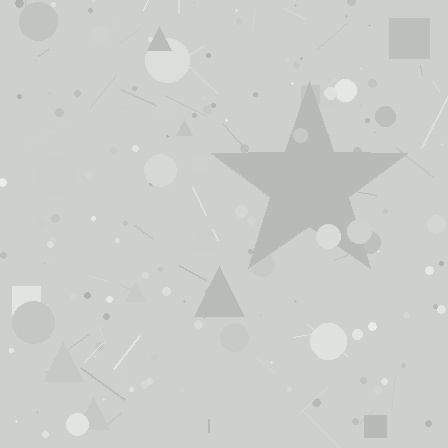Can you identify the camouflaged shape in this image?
The camouflaged shape is a star.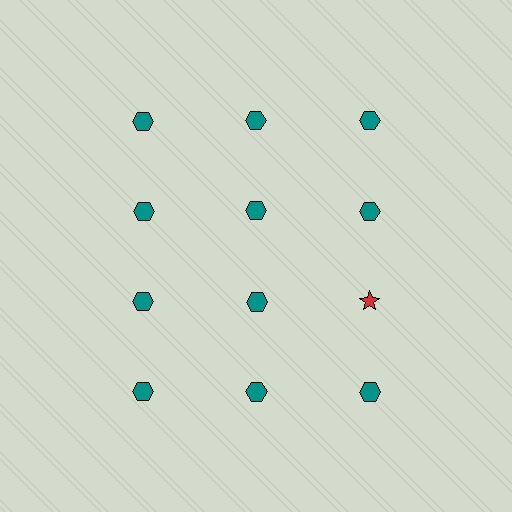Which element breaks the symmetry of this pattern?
The red star in the third row, center column breaks the symmetry. All other shapes are teal hexagons.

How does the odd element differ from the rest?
It differs in both color (red instead of teal) and shape (star instead of hexagon).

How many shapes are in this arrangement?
There are 12 shapes arranged in a grid pattern.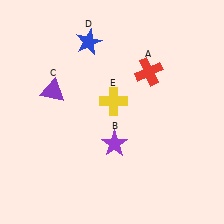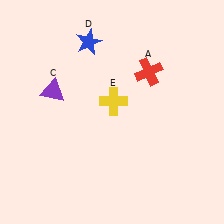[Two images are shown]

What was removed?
The purple star (B) was removed in Image 2.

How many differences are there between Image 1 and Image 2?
There is 1 difference between the two images.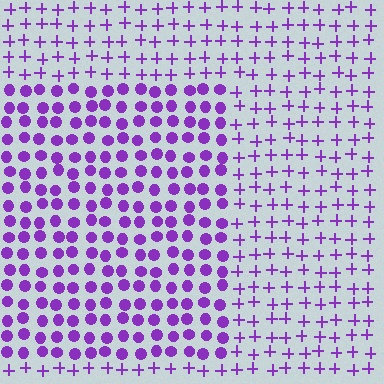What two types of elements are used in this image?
The image uses circles inside the rectangle region and plus signs outside it.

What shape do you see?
I see a rectangle.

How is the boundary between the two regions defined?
The boundary is defined by a change in element shape: circles inside vs. plus signs outside. All elements share the same color and spacing.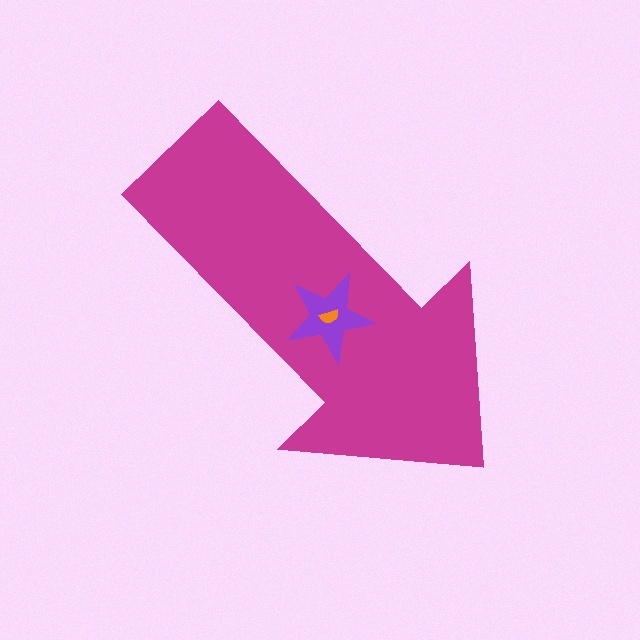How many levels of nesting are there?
3.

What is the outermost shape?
The magenta arrow.